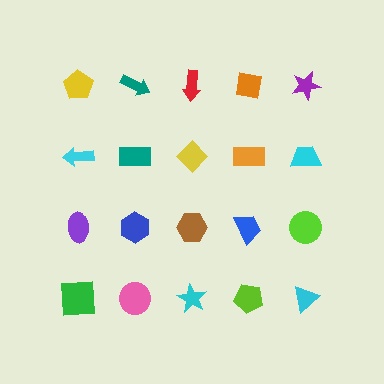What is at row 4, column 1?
A green square.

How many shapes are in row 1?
5 shapes.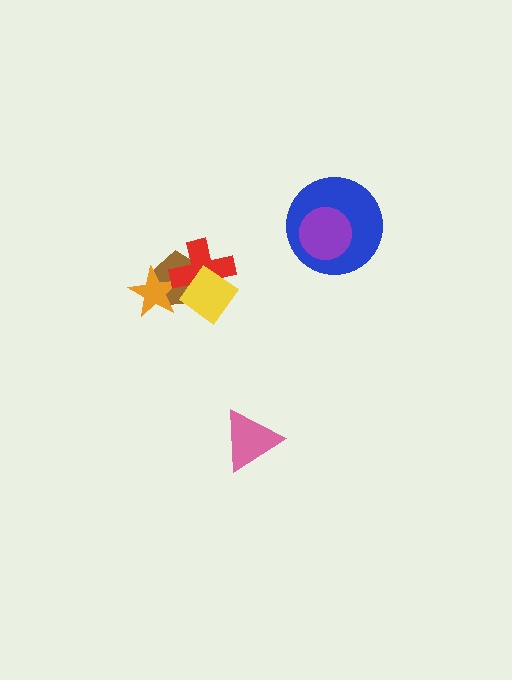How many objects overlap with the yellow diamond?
2 objects overlap with the yellow diamond.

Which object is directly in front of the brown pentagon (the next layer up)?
The orange star is directly in front of the brown pentagon.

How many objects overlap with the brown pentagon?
3 objects overlap with the brown pentagon.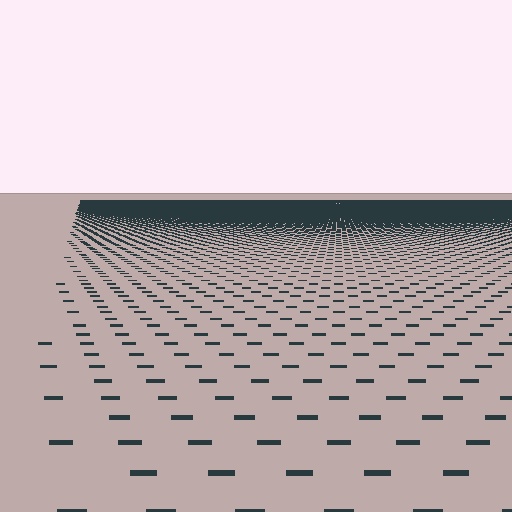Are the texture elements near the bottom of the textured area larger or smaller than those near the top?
Larger. Near the bottom, elements are closer to the viewer and appear at a bigger on-screen size.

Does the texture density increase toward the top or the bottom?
Density increases toward the top.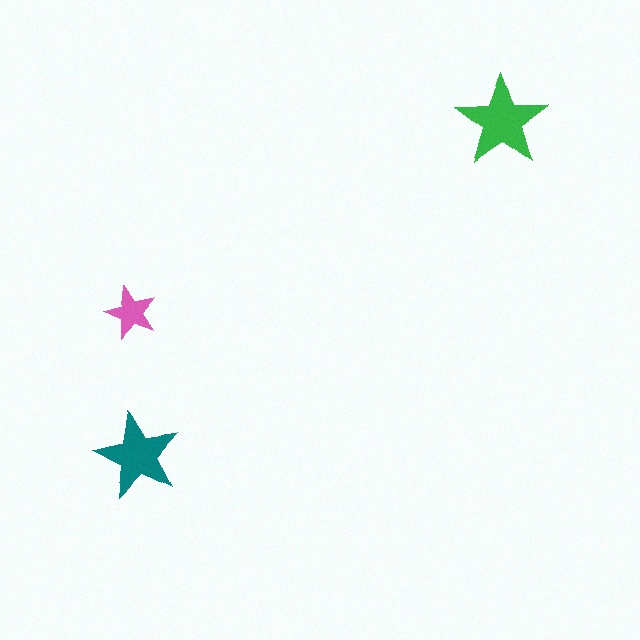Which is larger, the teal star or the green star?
The green one.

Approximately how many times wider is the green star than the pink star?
About 1.5 times wider.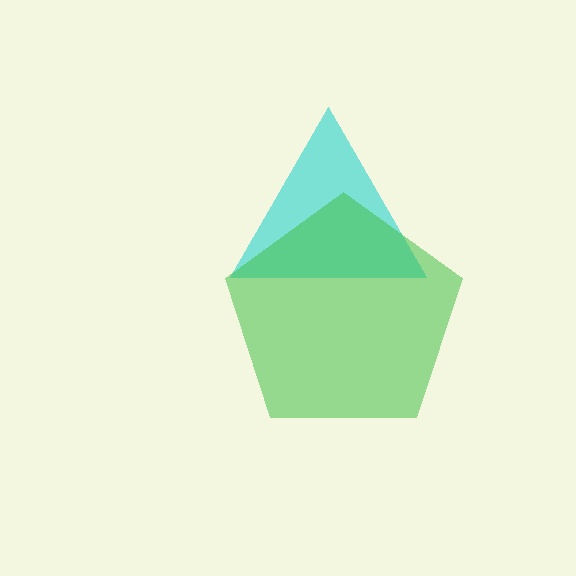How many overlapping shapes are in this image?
There are 2 overlapping shapes in the image.